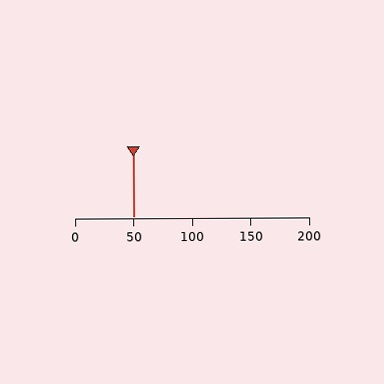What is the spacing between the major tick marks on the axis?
The major ticks are spaced 50 apart.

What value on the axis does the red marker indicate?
The marker indicates approximately 50.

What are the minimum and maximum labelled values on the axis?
The axis runs from 0 to 200.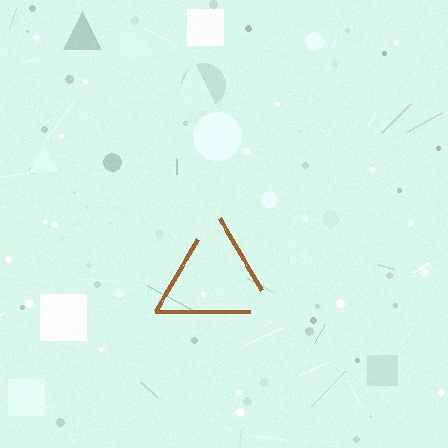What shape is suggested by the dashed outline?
The dashed outline suggests a triangle.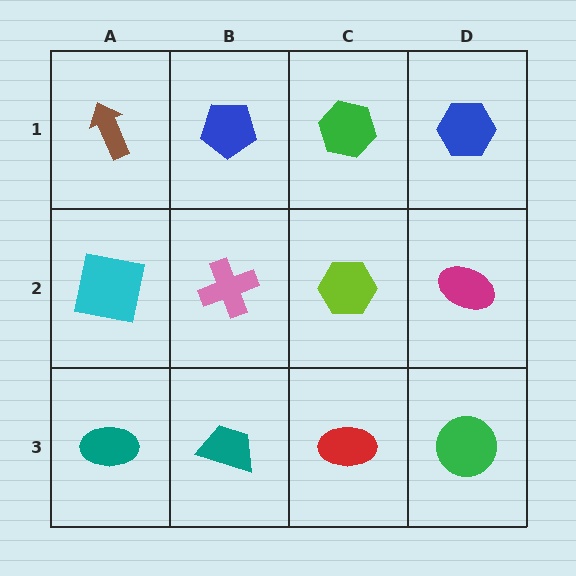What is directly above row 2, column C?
A green hexagon.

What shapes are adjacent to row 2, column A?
A brown arrow (row 1, column A), a teal ellipse (row 3, column A), a pink cross (row 2, column B).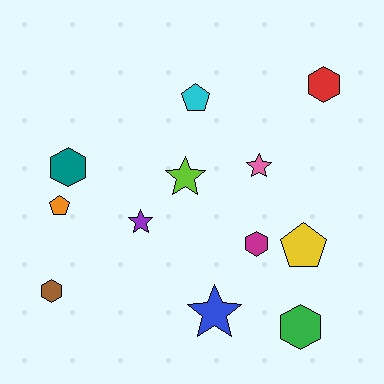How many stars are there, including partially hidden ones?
There are 4 stars.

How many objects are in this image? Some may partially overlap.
There are 12 objects.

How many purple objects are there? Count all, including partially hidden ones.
There is 1 purple object.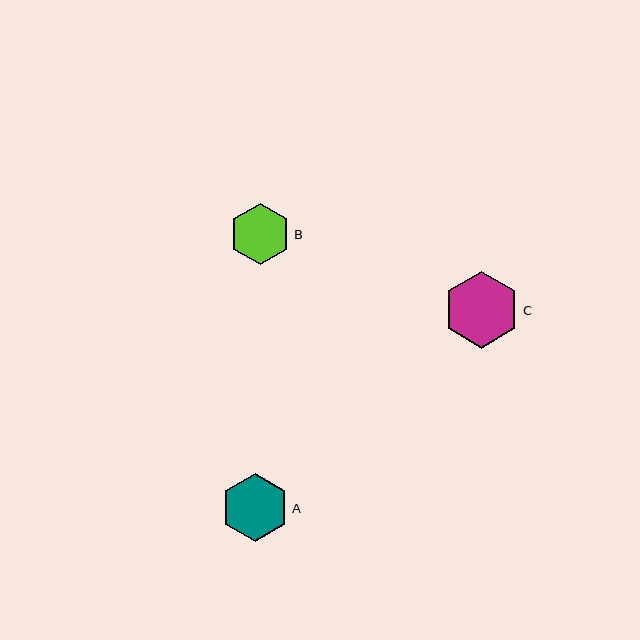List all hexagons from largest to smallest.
From largest to smallest: C, A, B.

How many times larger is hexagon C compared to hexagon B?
Hexagon C is approximately 1.2 times the size of hexagon B.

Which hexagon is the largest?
Hexagon C is the largest with a size of approximately 77 pixels.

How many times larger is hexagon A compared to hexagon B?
Hexagon A is approximately 1.1 times the size of hexagon B.